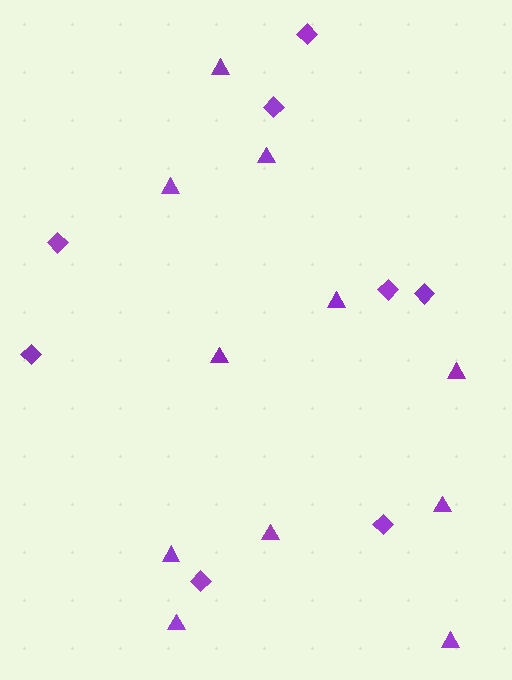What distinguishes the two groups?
There are 2 groups: one group of diamonds (8) and one group of triangles (11).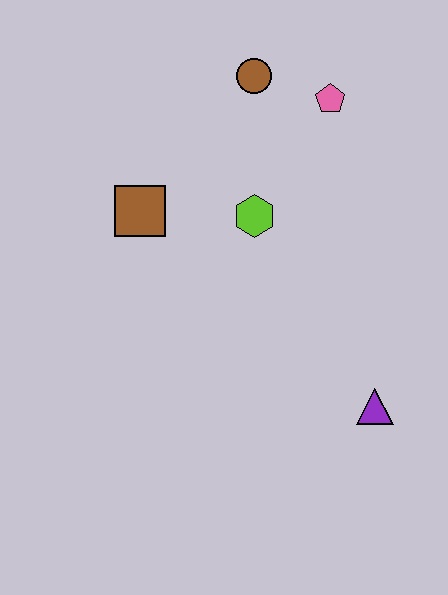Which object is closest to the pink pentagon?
The brown circle is closest to the pink pentagon.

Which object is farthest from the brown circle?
The purple triangle is farthest from the brown circle.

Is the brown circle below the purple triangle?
No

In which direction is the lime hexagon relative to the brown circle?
The lime hexagon is below the brown circle.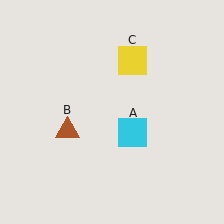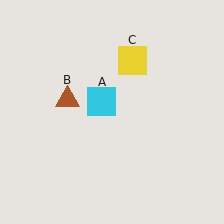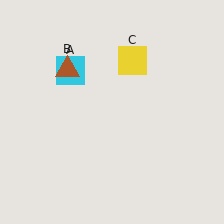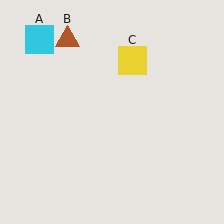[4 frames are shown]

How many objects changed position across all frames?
2 objects changed position: cyan square (object A), brown triangle (object B).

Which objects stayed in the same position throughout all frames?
Yellow square (object C) remained stationary.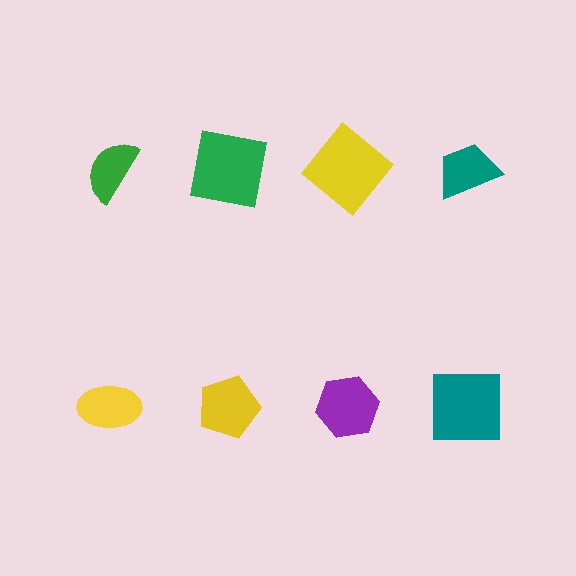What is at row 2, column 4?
A teal square.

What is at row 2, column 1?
A yellow ellipse.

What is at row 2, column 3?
A purple hexagon.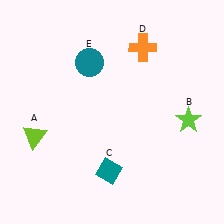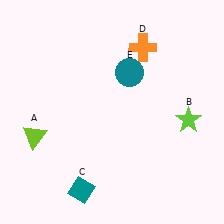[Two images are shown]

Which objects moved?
The objects that moved are: the teal diamond (C), the teal circle (E).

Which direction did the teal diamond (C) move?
The teal diamond (C) moved left.